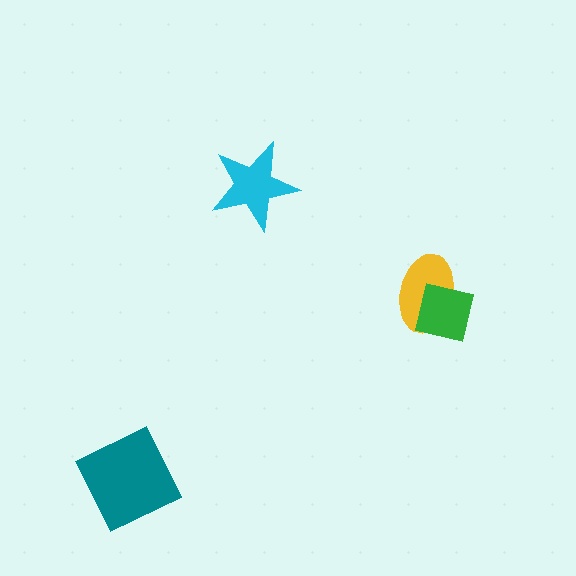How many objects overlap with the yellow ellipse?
1 object overlaps with the yellow ellipse.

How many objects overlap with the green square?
1 object overlaps with the green square.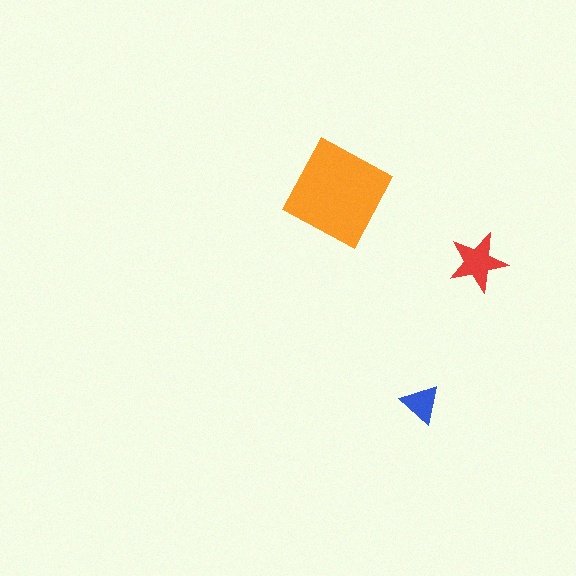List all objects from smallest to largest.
The blue triangle, the red star, the orange square.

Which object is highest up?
The orange square is topmost.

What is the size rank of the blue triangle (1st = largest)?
3rd.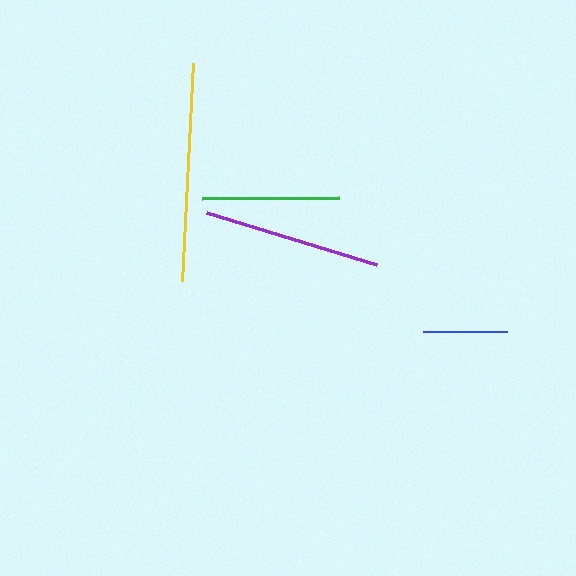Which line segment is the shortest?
The blue line is the shortest at approximately 84 pixels.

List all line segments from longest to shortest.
From longest to shortest: yellow, purple, green, blue.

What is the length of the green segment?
The green segment is approximately 137 pixels long.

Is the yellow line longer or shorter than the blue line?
The yellow line is longer than the blue line.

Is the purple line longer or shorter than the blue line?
The purple line is longer than the blue line.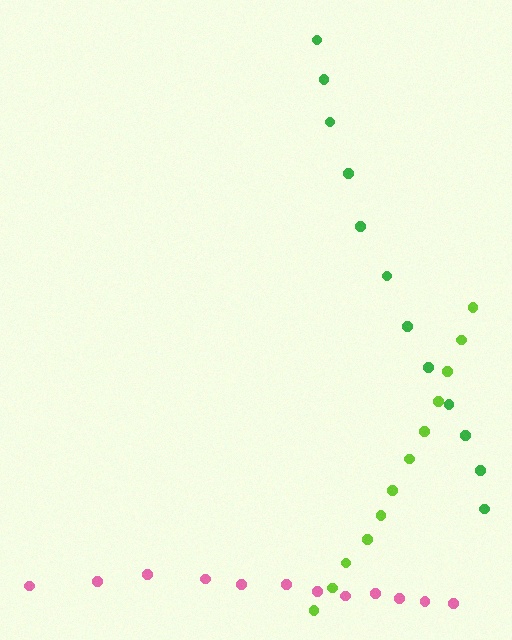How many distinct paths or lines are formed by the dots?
There are 3 distinct paths.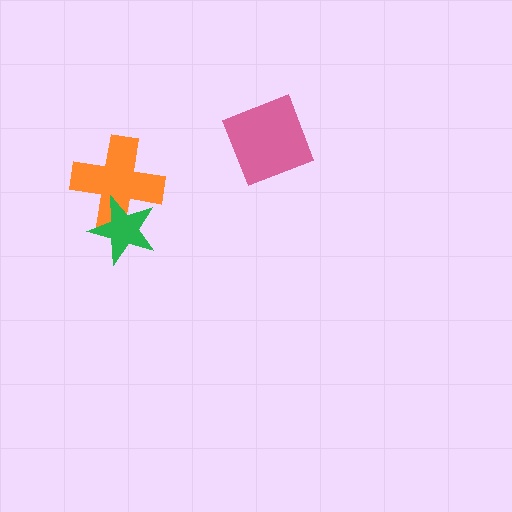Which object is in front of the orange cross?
The green star is in front of the orange cross.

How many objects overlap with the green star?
1 object overlaps with the green star.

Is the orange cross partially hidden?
Yes, it is partially covered by another shape.